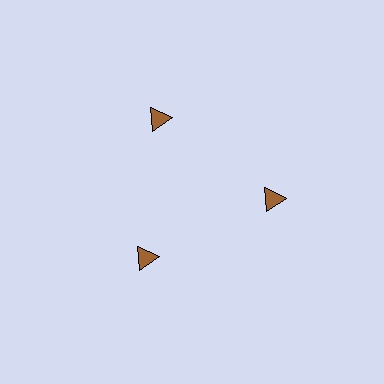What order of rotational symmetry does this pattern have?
This pattern has 3-fold rotational symmetry.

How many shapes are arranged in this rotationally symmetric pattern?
There are 3 shapes, arranged in 3 groups of 1.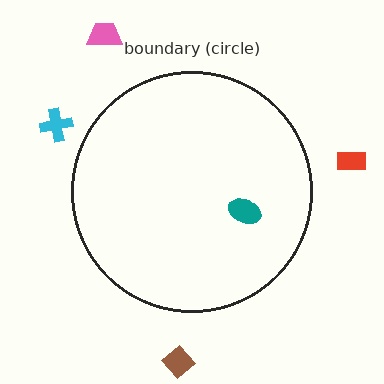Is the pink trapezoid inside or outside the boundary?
Outside.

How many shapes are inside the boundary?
1 inside, 4 outside.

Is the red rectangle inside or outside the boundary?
Outside.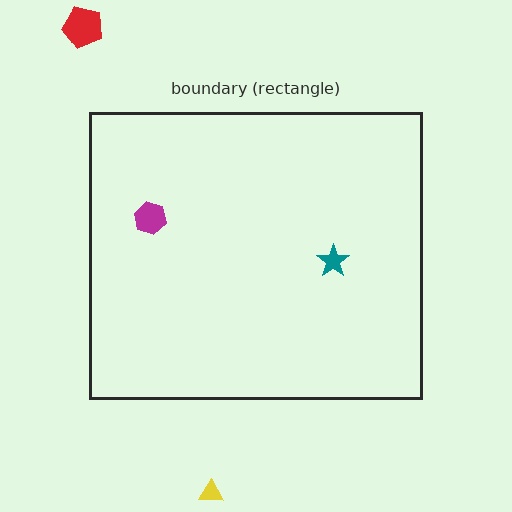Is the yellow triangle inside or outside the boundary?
Outside.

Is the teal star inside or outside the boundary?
Inside.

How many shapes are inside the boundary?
2 inside, 2 outside.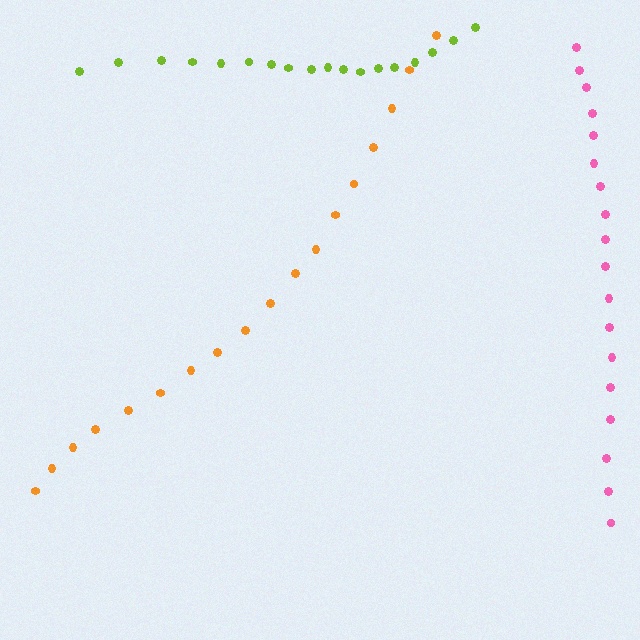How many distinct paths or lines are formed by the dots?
There are 3 distinct paths.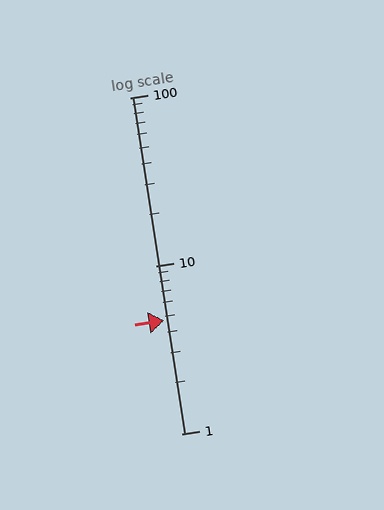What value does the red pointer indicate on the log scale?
The pointer indicates approximately 4.7.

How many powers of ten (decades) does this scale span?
The scale spans 2 decades, from 1 to 100.